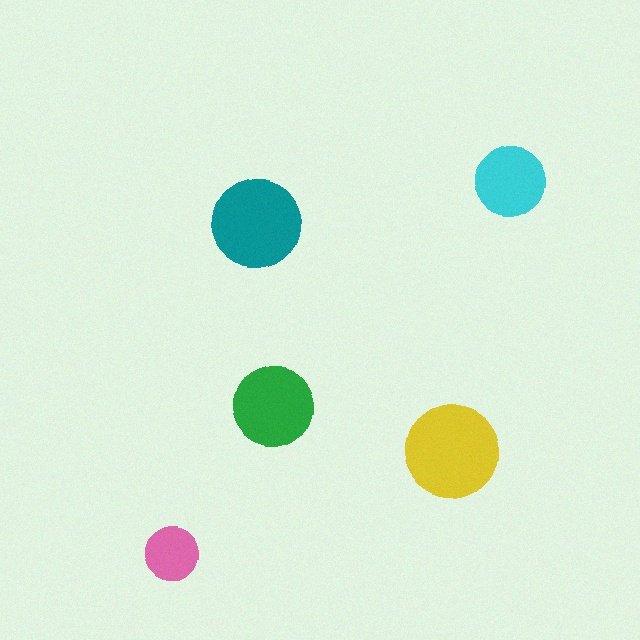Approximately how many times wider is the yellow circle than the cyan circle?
About 1.5 times wider.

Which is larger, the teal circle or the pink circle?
The teal one.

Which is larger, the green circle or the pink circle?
The green one.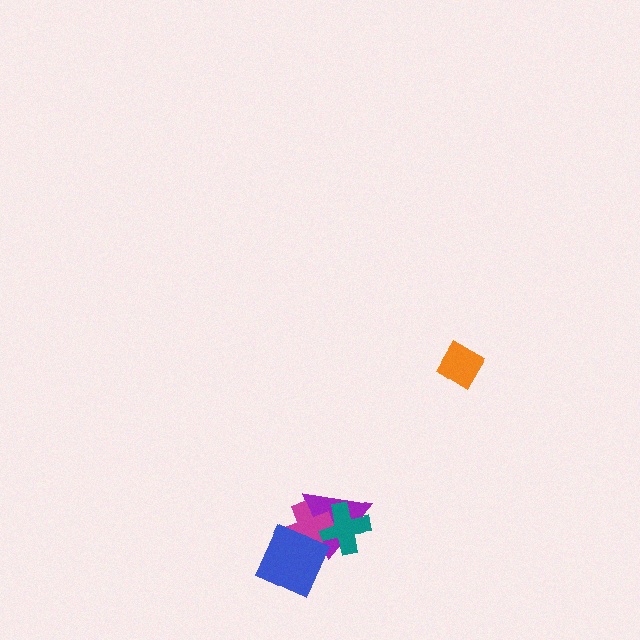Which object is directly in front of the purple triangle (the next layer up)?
The teal cross is directly in front of the purple triangle.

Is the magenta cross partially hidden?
Yes, it is partially covered by another shape.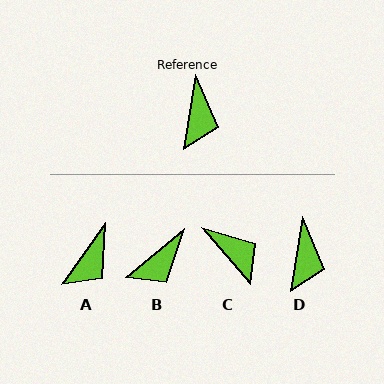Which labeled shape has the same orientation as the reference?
D.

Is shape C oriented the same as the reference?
No, it is off by about 50 degrees.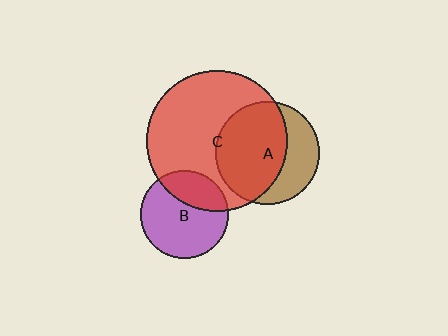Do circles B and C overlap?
Yes.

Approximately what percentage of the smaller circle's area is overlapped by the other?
Approximately 30%.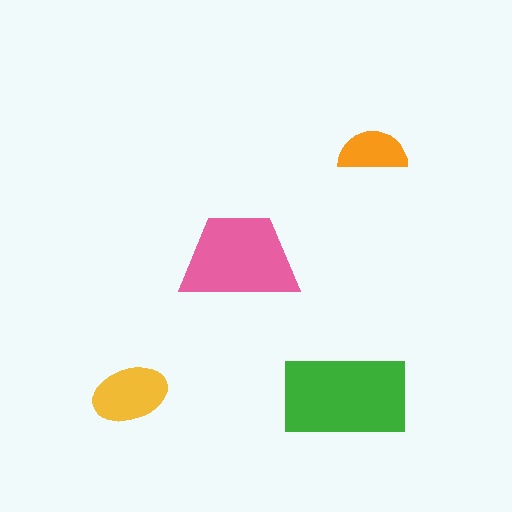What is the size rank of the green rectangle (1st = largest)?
1st.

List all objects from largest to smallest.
The green rectangle, the pink trapezoid, the yellow ellipse, the orange semicircle.